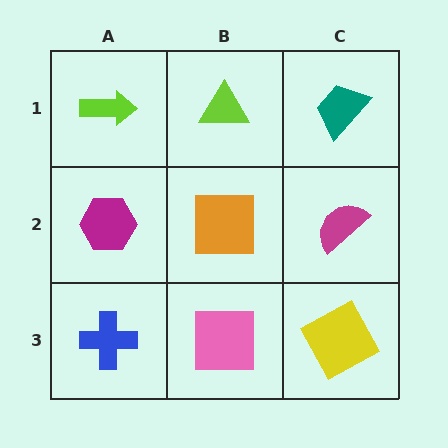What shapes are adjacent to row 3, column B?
An orange square (row 2, column B), a blue cross (row 3, column A), a yellow square (row 3, column C).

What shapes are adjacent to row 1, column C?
A magenta semicircle (row 2, column C), a lime triangle (row 1, column B).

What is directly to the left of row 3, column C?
A pink square.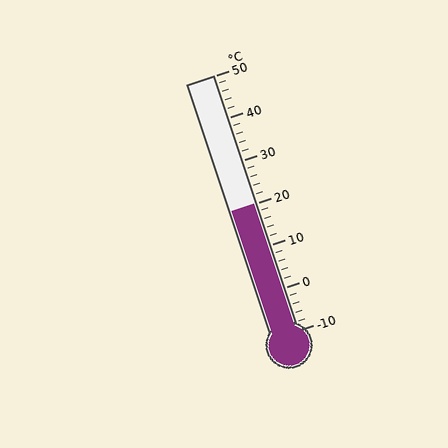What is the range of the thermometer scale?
The thermometer scale ranges from -10°C to 50°C.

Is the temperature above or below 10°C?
The temperature is above 10°C.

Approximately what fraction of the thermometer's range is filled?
The thermometer is filled to approximately 50% of its range.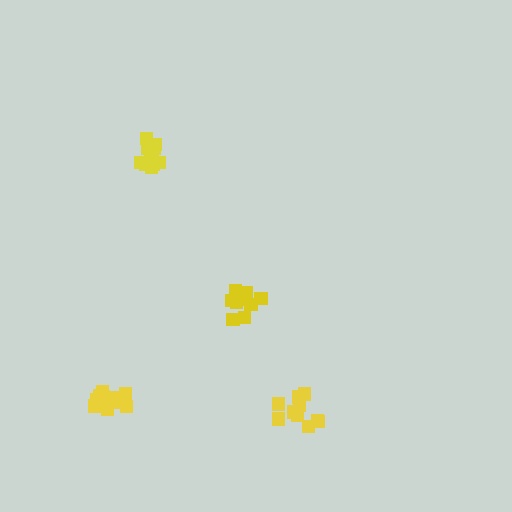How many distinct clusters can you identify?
There are 4 distinct clusters.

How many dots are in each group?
Group 1: 10 dots, Group 2: 14 dots, Group 3: 11 dots, Group 4: 9 dots (44 total).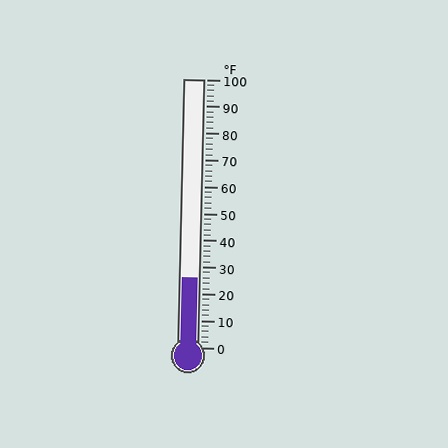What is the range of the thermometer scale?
The thermometer scale ranges from 0°F to 100°F.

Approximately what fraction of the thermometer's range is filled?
The thermometer is filled to approximately 25% of its range.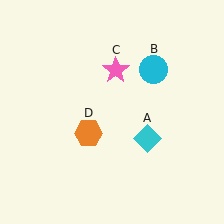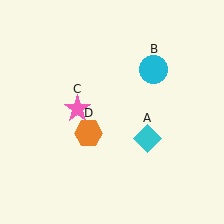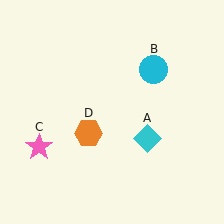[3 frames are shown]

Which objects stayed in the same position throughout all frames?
Cyan diamond (object A) and cyan circle (object B) and orange hexagon (object D) remained stationary.